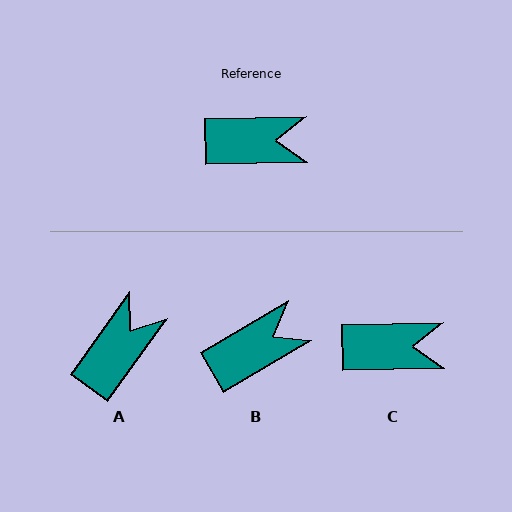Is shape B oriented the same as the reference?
No, it is off by about 29 degrees.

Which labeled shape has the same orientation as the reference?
C.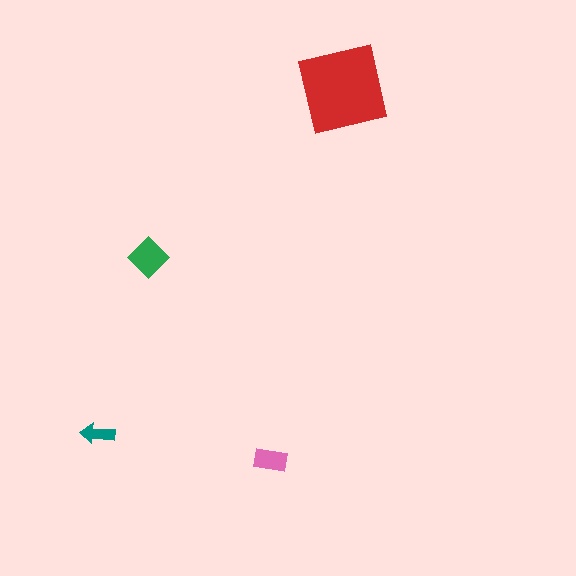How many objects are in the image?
There are 4 objects in the image.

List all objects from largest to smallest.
The red square, the green diamond, the pink rectangle, the teal arrow.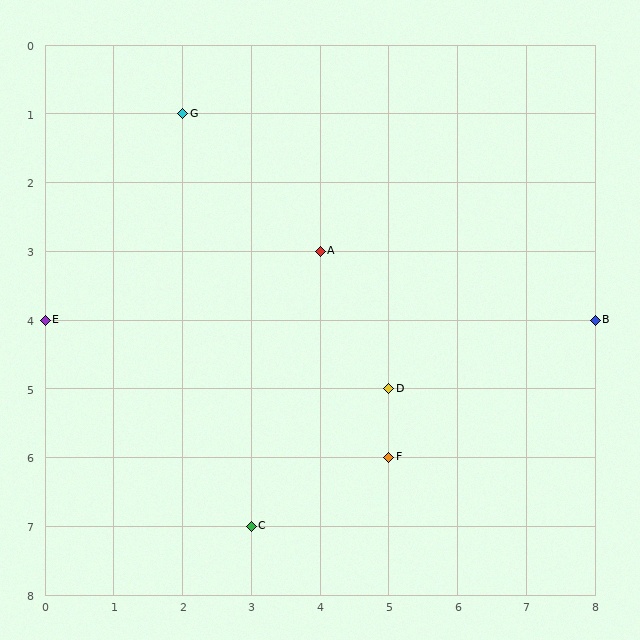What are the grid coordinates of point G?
Point G is at grid coordinates (2, 1).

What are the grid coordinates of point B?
Point B is at grid coordinates (8, 4).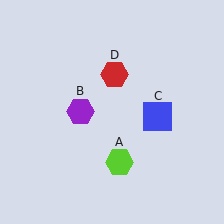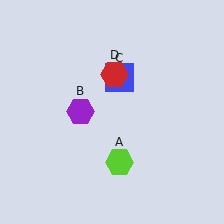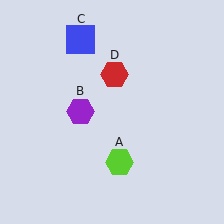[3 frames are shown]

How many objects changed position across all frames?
1 object changed position: blue square (object C).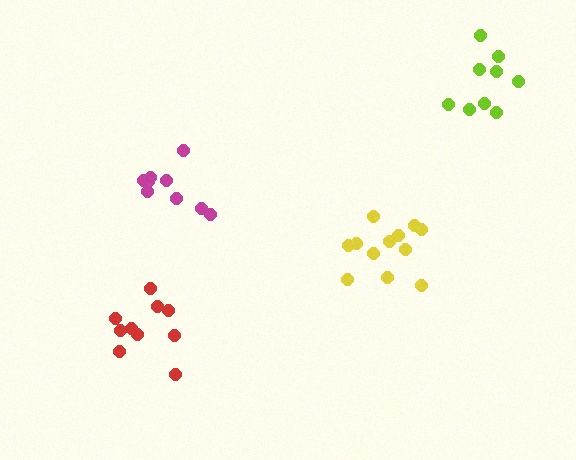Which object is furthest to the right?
The lime cluster is rightmost.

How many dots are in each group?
Group 1: 12 dots, Group 2: 9 dots, Group 3: 9 dots, Group 4: 10 dots (40 total).